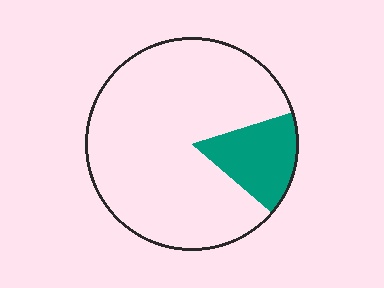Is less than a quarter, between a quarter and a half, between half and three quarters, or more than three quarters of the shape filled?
Less than a quarter.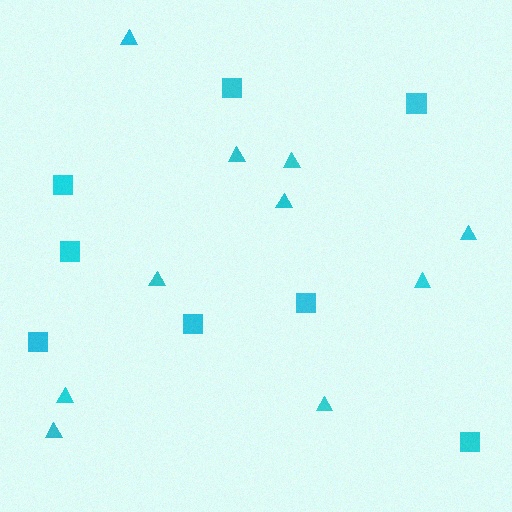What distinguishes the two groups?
There are 2 groups: one group of squares (8) and one group of triangles (10).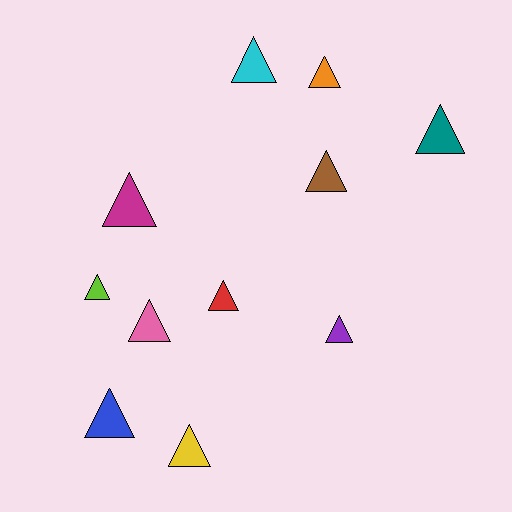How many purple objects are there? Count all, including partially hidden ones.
There is 1 purple object.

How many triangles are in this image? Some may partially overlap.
There are 11 triangles.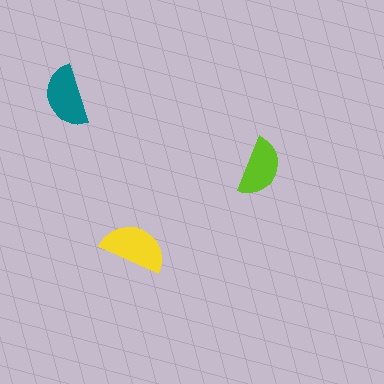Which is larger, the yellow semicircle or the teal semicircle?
The yellow one.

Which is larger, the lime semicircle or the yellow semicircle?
The yellow one.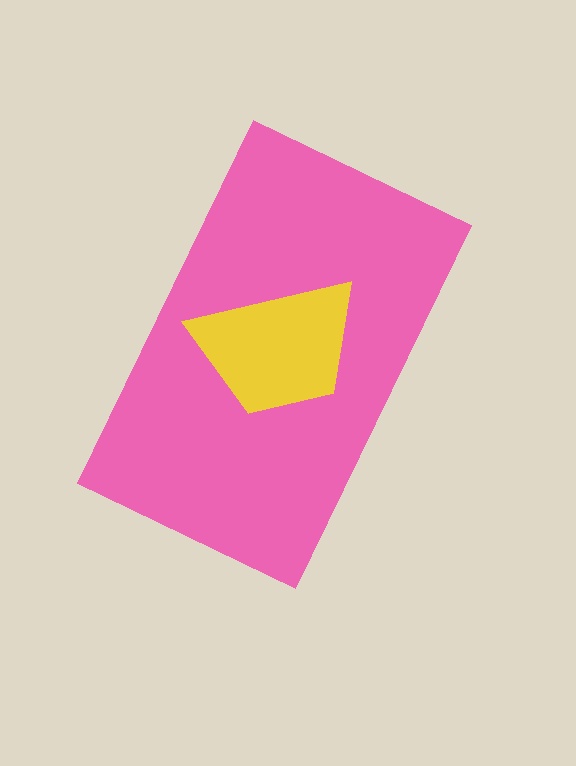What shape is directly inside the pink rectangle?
The yellow trapezoid.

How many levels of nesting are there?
2.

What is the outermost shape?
The pink rectangle.